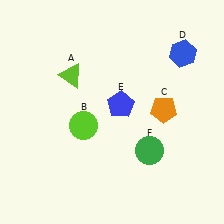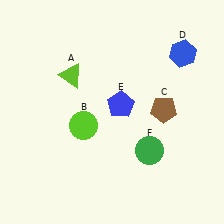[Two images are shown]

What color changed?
The pentagon (C) changed from orange in Image 1 to brown in Image 2.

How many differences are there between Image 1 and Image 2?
There is 1 difference between the two images.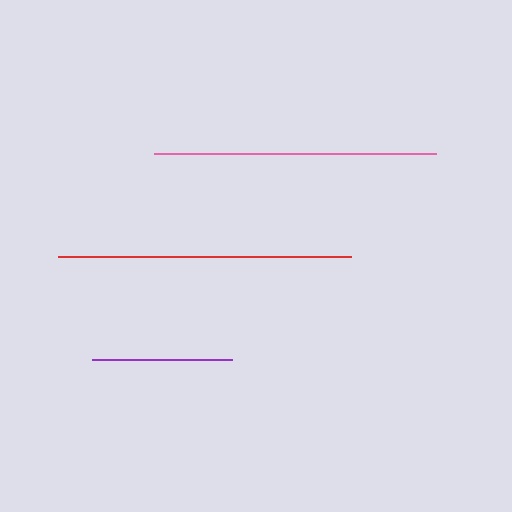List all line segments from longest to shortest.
From longest to shortest: red, pink, purple.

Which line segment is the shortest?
The purple line is the shortest at approximately 139 pixels.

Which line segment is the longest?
The red line is the longest at approximately 294 pixels.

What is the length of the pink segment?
The pink segment is approximately 282 pixels long.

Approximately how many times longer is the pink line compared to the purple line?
The pink line is approximately 2.0 times the length of the purple line.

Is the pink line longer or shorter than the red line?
The red line is longer than the pink line.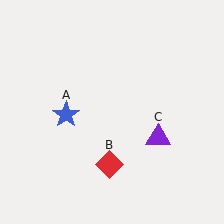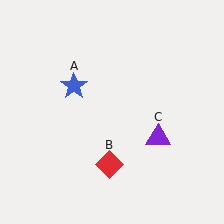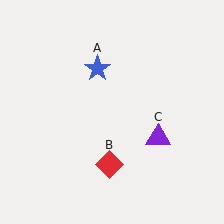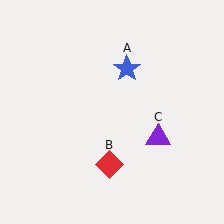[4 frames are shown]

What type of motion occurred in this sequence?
The blue star (object A) rotated clockwise around the center of the scene.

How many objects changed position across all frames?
1 object changed position: blue star (object A).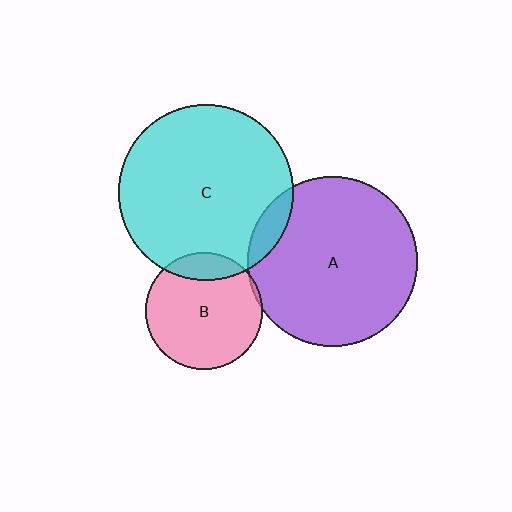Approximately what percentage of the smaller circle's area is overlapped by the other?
Approximately 10%.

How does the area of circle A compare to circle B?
Approximately 2.1 times.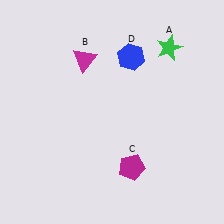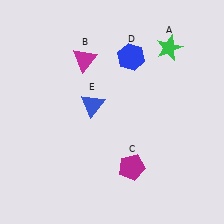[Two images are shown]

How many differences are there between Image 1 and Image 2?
There is 1 difference between the two images.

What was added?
A blue triangle (E) was added in Image 2.